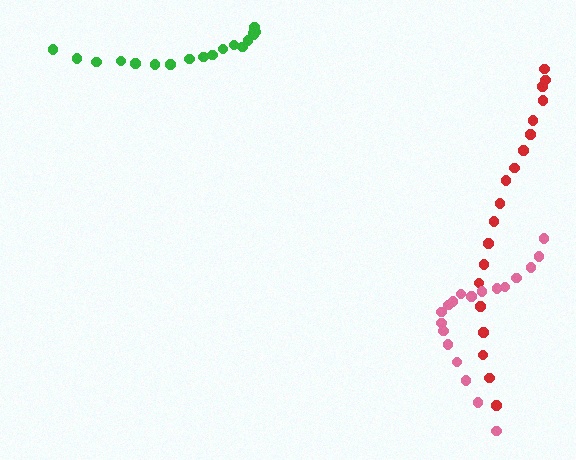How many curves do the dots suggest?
There are 3 distinct paths.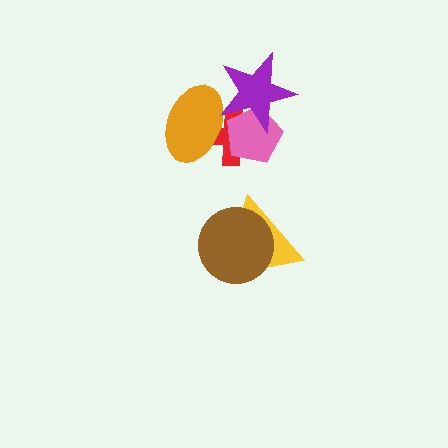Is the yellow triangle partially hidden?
Yes, it is partially covered by another shape.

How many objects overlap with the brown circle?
1 object overlaps with the brown circle.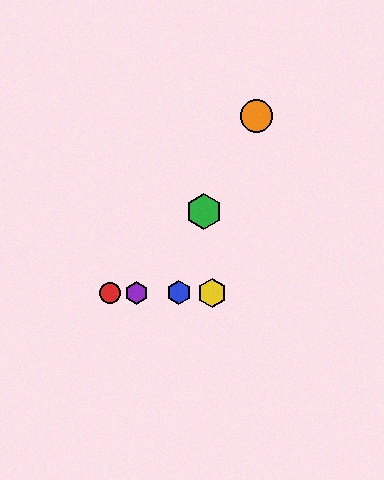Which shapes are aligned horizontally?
The red circle, the blue hexagon, the yellow hexagon, the purple hexagon are aligned horizontally.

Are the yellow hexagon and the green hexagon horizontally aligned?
No, the yellow hexagon is at y≈293 and the green hexagon is at y≈211.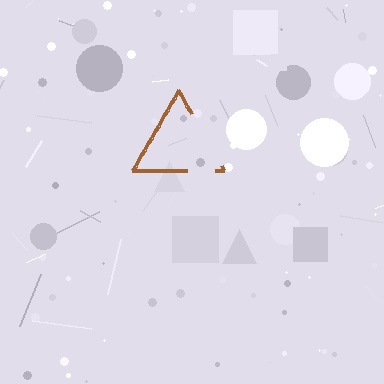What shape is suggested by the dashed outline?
The dashed outline suggests a triangle.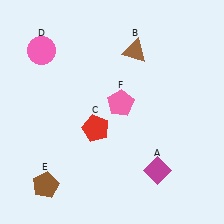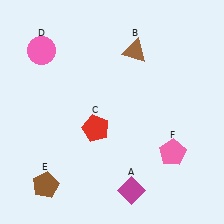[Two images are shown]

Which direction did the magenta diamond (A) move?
The magenta diamond (A) moved left.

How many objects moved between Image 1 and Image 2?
2 objects moved between the two images.